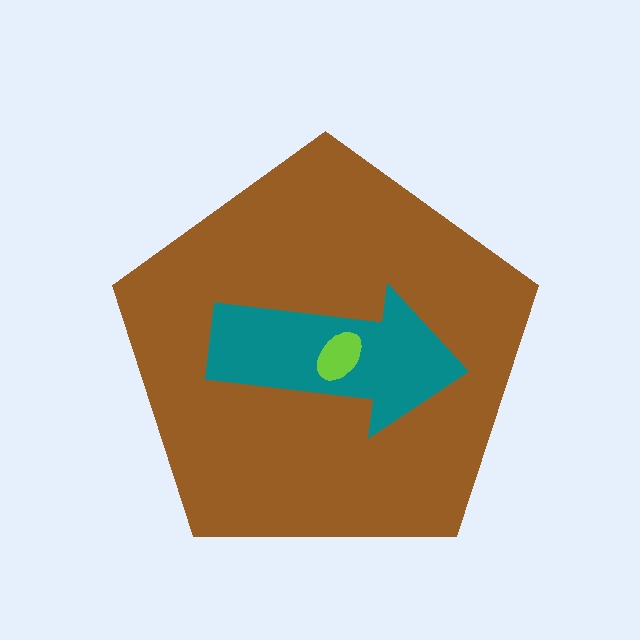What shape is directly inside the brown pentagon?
The teal arrow.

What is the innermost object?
The lime ellipse.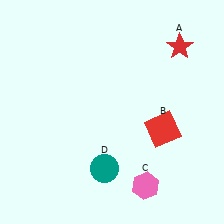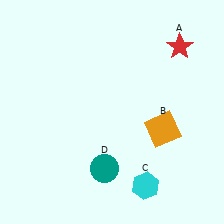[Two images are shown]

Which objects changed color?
B changed from red to orange. C changed from pink to cyan.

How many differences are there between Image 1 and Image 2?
There are 2 differences between the two images.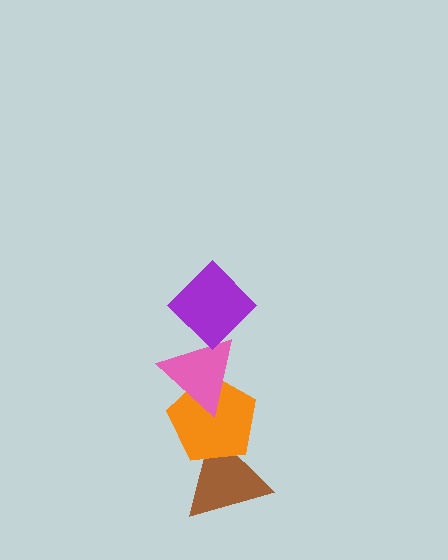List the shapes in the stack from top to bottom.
From top to bottom: the purple diamond, the pink triangle, the orange pentagon, the brown triangle.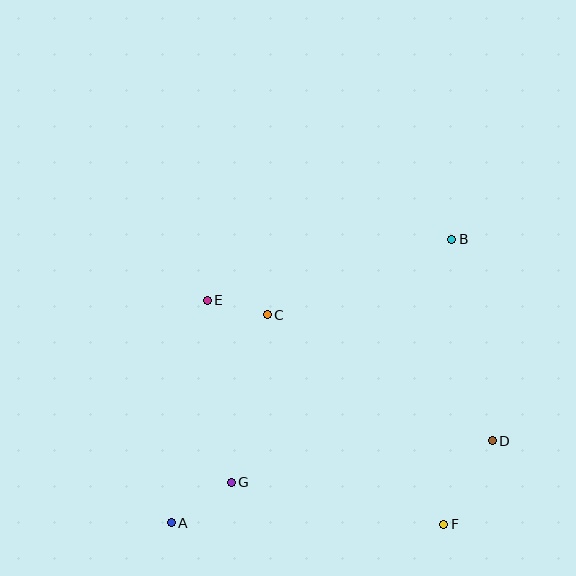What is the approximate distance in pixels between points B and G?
The distance between B and G is approximately 328 pixels.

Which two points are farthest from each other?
Points A and B are farthest from each other.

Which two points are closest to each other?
Points C and E are closest to each other.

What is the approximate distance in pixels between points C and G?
The distance between C and G is approximately 171 pixels.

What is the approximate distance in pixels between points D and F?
The distance between D and F is approximately 97 pixels.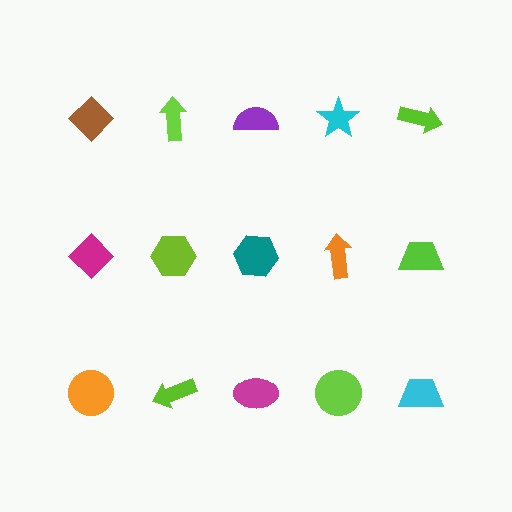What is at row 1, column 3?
A purple semicircle.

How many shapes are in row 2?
5 shapes.